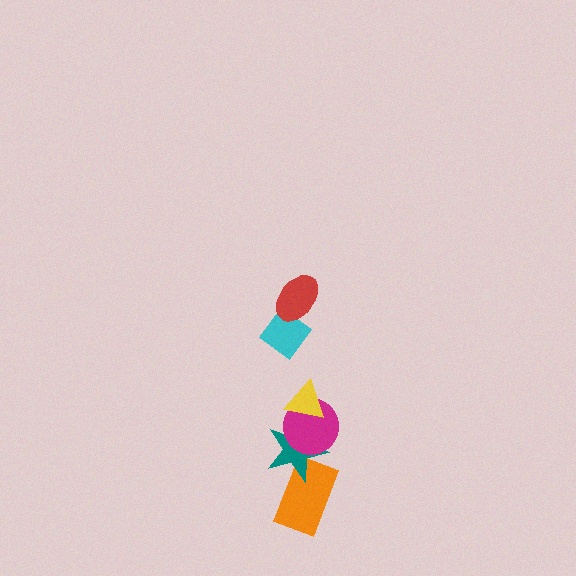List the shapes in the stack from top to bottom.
From top to bottom: the red ellipse, the cyan diamond, the yellow triangle, the magenta circle, the teal star, the orange rectangle.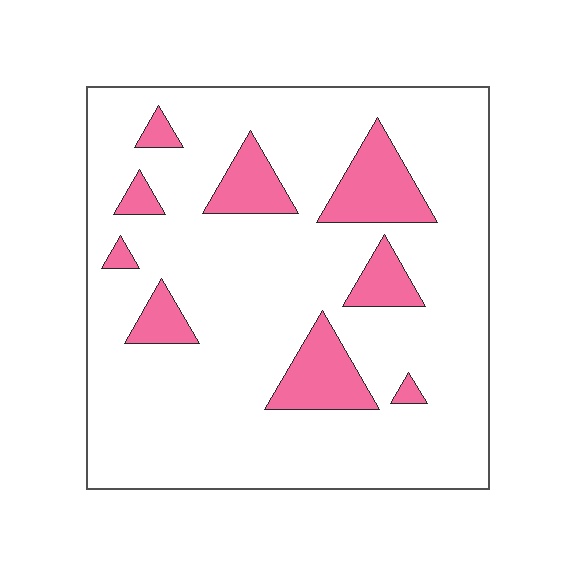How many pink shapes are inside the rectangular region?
9.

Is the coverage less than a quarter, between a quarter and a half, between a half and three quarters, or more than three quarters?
Less than a quarter.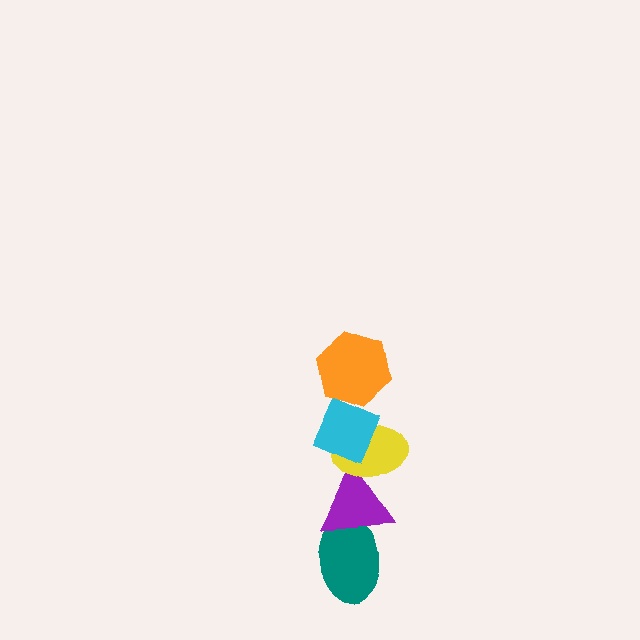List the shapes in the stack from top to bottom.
From top to bottom: the orange hexagon, the cyan diamond, the yellow ellipse, the purple triangle, the teal ellipse.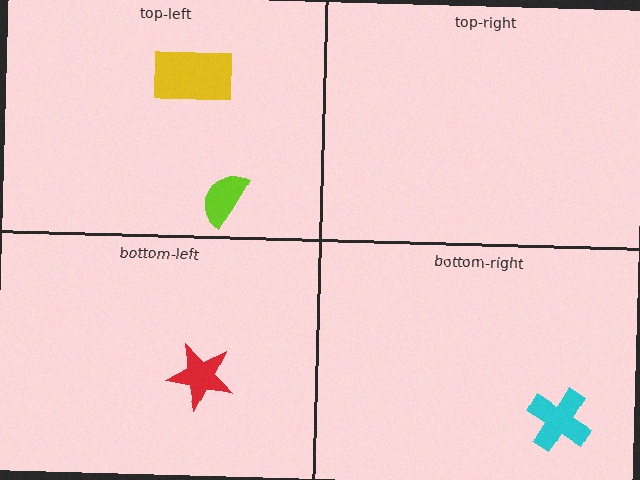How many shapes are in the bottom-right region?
1.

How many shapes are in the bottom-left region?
1.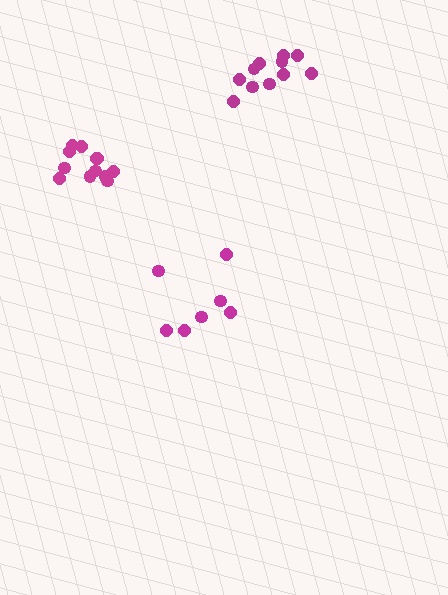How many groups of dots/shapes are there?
There are 3 groups.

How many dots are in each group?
Group 1: 7 dots, Group 2: 11 dots, Group 3: 12 dots (30 total).